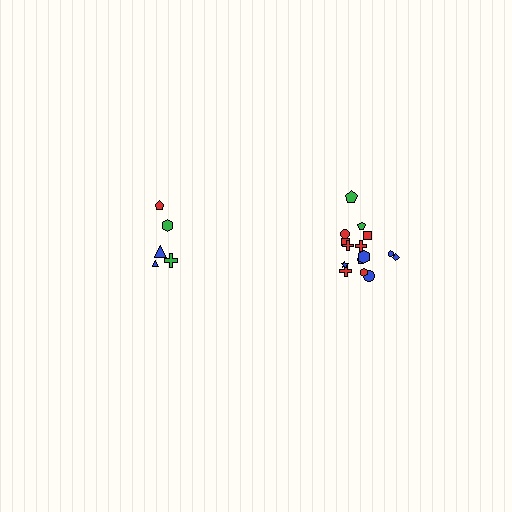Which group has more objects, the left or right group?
The right group.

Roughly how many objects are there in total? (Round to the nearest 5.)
Roughly 20 objects in total.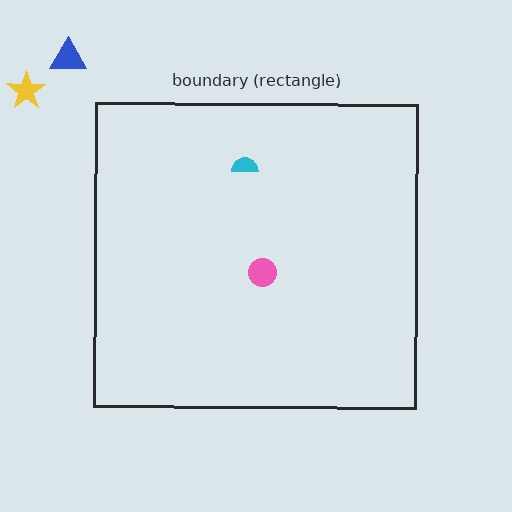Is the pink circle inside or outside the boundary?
Inside.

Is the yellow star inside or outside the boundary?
Outside.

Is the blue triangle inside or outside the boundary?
Outside.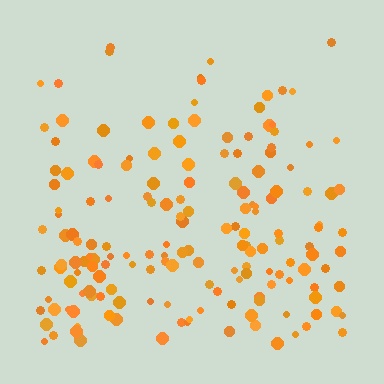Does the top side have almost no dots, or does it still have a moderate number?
Still a moderate number, just noticeably fewer than the bottom.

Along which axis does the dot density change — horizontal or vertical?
Vertical.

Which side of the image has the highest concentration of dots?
The bottom.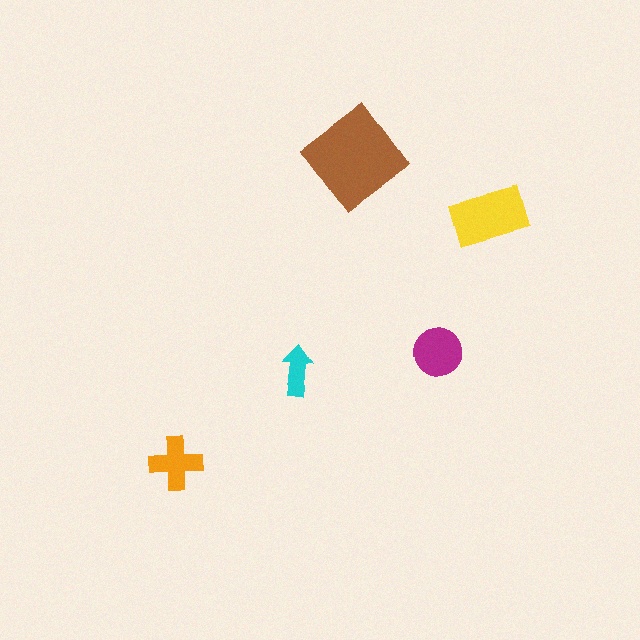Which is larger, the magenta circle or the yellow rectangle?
The yellow rectangle.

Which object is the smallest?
The cyan arrow.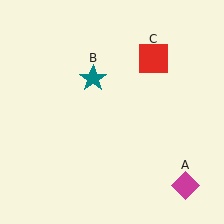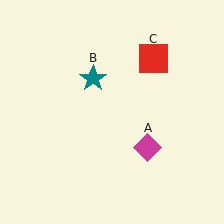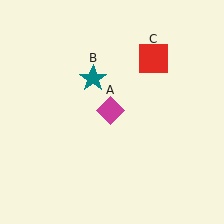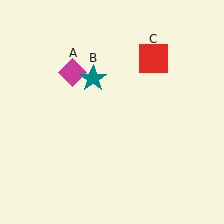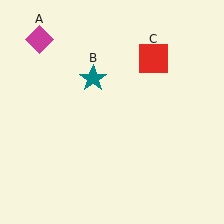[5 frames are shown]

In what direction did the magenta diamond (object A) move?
The magenta diamond (object A) moved up and to the left.